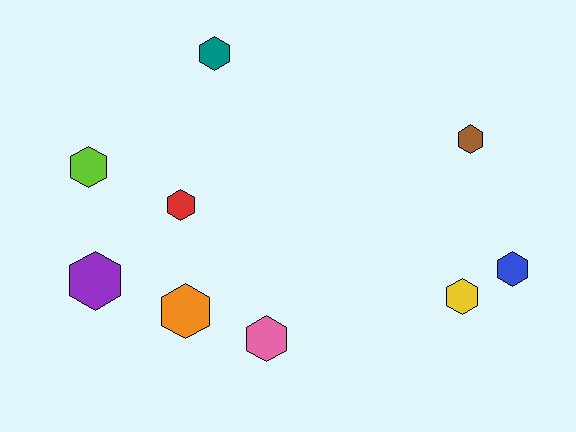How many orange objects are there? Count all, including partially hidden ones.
There is 1 orange object.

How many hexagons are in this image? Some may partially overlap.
There are 9 hexagons.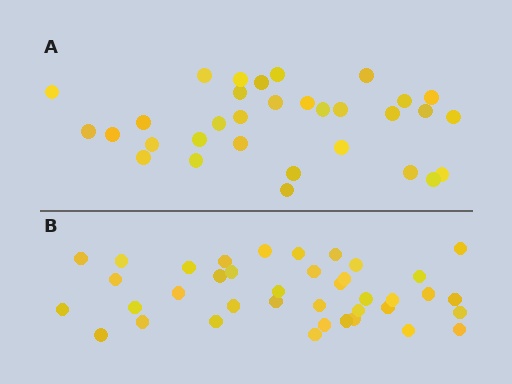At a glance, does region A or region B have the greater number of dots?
Region B (the bottom region) has more dots.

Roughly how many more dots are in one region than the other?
Region B has roughly 8 or so more dots than region A.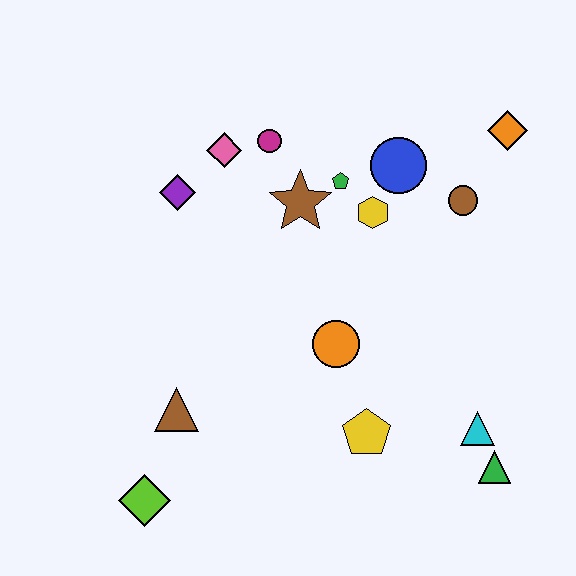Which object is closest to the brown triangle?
The lime diamond is closest to the brown triangle.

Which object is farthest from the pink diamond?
The green triangle is farthest from the pink diamond.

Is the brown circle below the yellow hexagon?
No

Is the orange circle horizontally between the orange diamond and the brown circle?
No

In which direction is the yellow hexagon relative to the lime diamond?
The yellow hexagon is above the lime diamond.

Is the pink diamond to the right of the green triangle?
No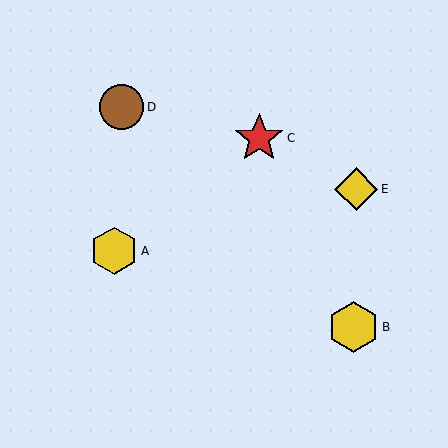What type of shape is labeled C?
Shape C is a red star.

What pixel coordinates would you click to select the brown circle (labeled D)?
Click at (122, 107) to select the brown circle D.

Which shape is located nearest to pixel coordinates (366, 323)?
The yellow hexagon (labeled B) at (354, 327) is nearest to that location.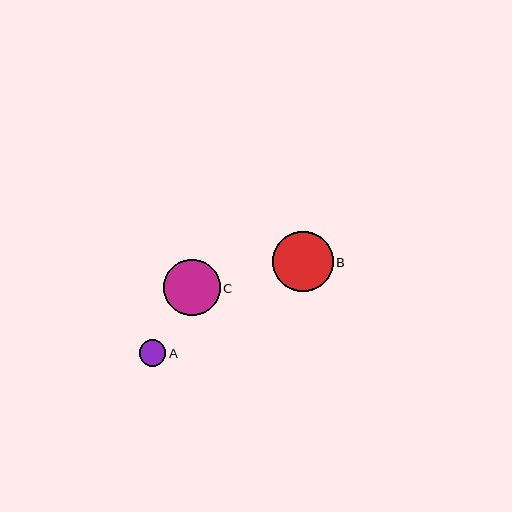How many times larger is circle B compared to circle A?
Circle B is approximately 2.3 times the size of circle A.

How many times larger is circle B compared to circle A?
Circle B is approximately 2.3 times the size of circle A.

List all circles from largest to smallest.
From largest to smallest: B, C, A.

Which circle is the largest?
Circle B is the largest with a size of approximately 61 pixels.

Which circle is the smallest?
Circle A is the smallest with a size of approximately 27 pixels.